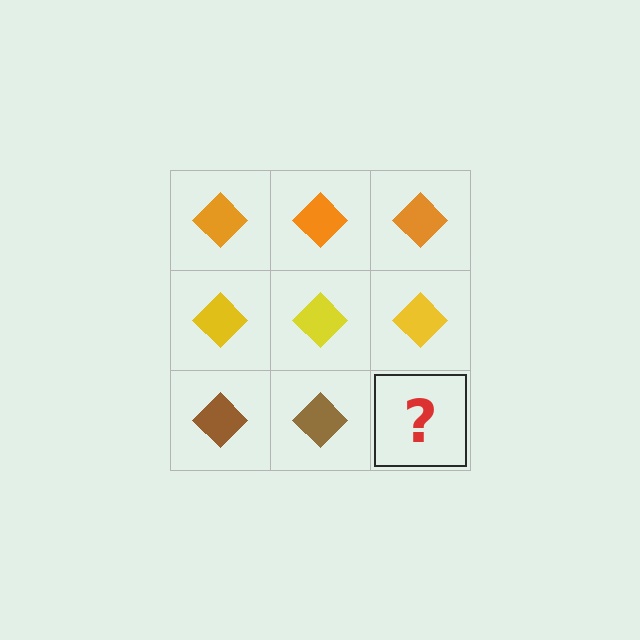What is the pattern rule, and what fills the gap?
The rule is that each row has a consistent color. The gap should be filled with a brown diamond.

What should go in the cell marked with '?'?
The missing cell should contain a brown diamond.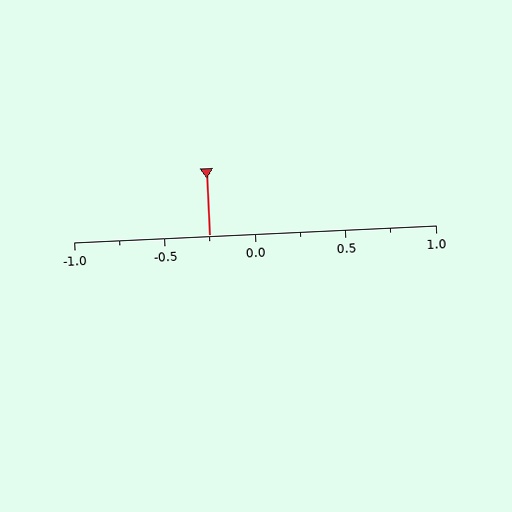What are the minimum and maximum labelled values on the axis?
The axis runs from -1.0 to 1.0.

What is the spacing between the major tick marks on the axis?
The major ticks are spaced 0.5 apart.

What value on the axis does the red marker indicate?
The marker indicates approximately -0.25.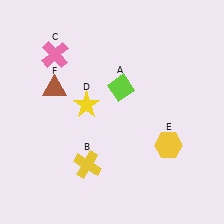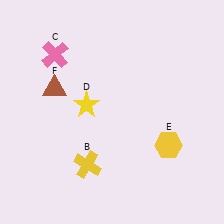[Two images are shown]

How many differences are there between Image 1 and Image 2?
There is 1 difference between the two images.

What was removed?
The lime diamond (A) was removed in Image 2.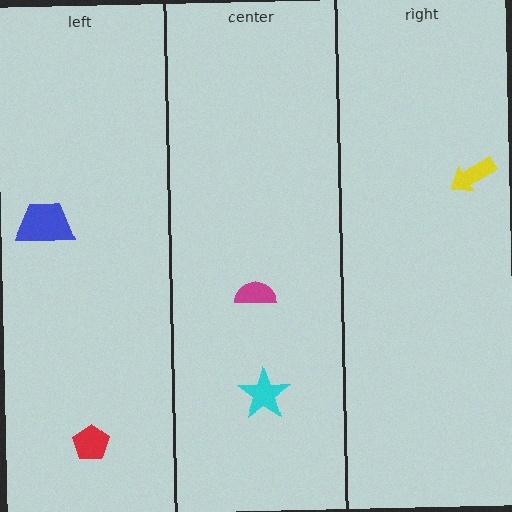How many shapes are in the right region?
1.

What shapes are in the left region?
The red pentagon, the blue trapezoid.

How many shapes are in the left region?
2.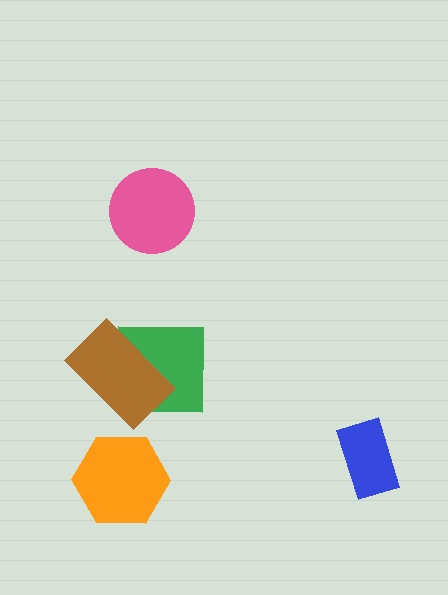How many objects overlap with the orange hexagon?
0 objects overlap with the orange hexagon.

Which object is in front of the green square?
The brown rectangle is in front of the green square.